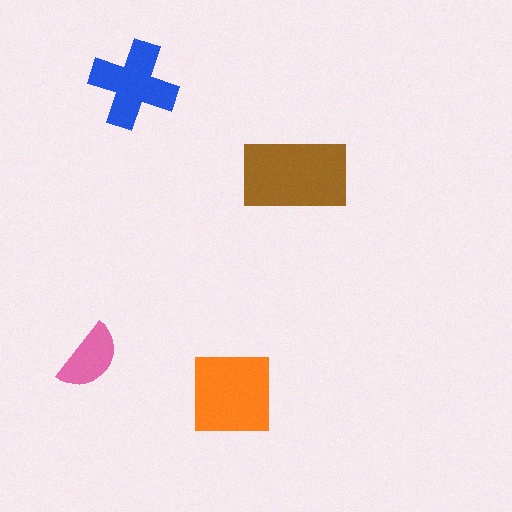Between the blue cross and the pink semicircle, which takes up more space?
The blue cross.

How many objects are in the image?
There are 4 objects in the image.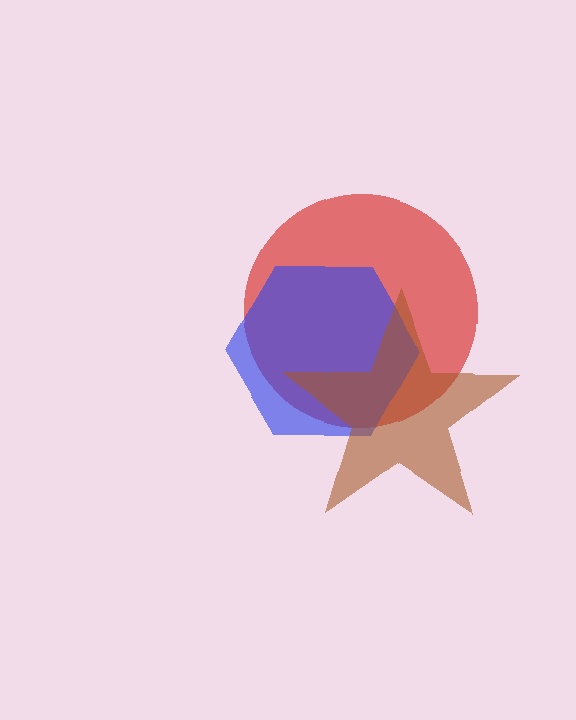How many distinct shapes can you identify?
There are 3 distinct shapes: a red circle, a blue hexagon, a brown star.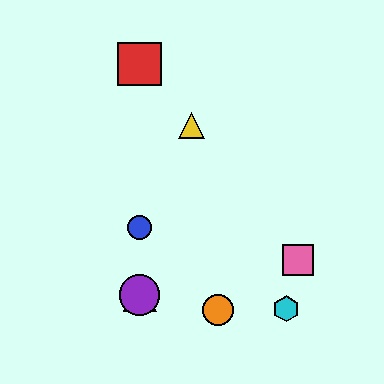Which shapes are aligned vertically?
The red square, the blue circle, the green triangle, the purple circle are aligned vertically.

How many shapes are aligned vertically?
4 shapes (the red square, the blue circle, the green triangle, the purple circle) are aligned vertically.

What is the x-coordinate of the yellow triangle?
The yellow triangle is at x≈192.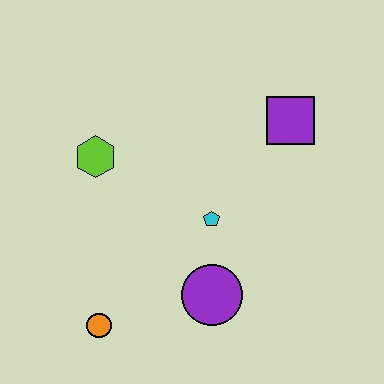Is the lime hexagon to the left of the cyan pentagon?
Yes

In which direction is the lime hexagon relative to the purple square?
The lime hexagon is to the left of the purple square.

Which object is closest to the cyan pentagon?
The purple circle is closest to the cyan pentagon.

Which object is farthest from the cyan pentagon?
The orange circle is farthest from the cyan pentagon.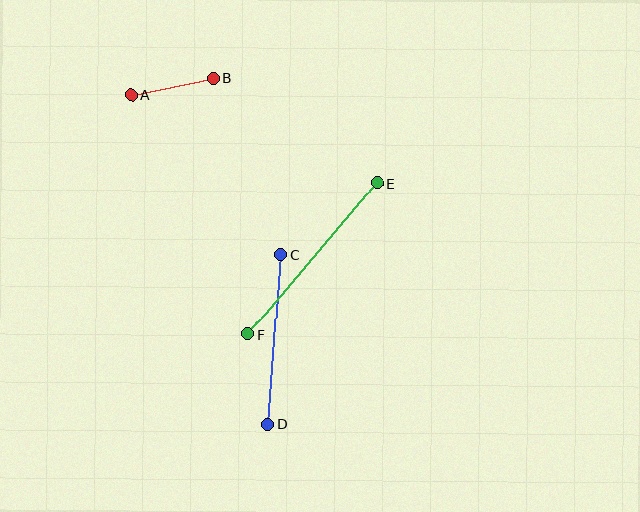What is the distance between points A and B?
The distance is approximately 84 pixels.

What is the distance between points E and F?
The distance is approximately 198 pixels.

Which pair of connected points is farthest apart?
Points E and F are farthest apart.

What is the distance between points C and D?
The distance is approximately 170 pixels.